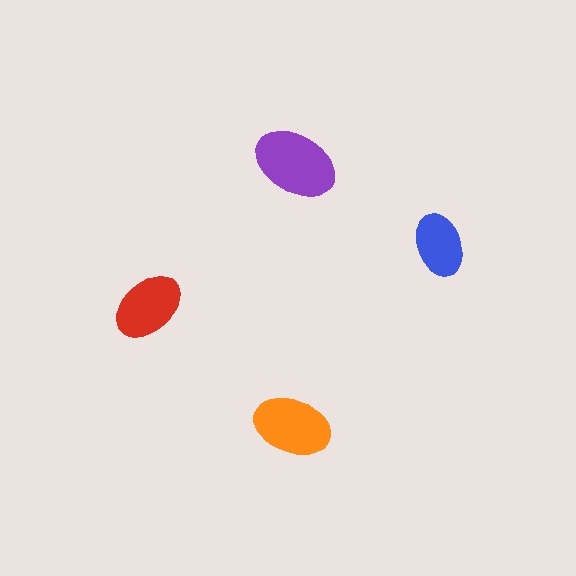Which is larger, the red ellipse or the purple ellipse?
The purple one.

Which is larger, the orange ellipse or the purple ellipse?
The purple one.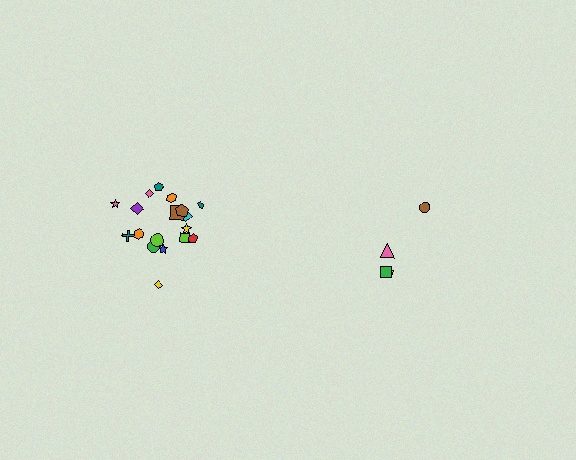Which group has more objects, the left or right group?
The left group.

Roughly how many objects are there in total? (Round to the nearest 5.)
Roughly 20 objects in total.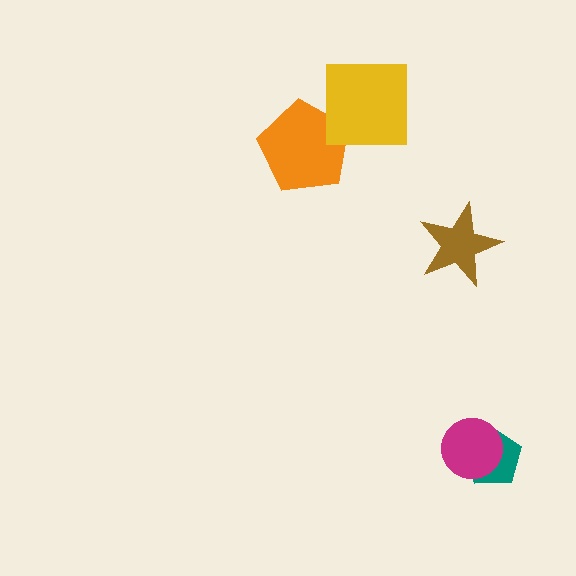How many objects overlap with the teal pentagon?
1 object overlaps with the teal pentagon.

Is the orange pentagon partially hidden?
Yes, it is partially covered by another shape.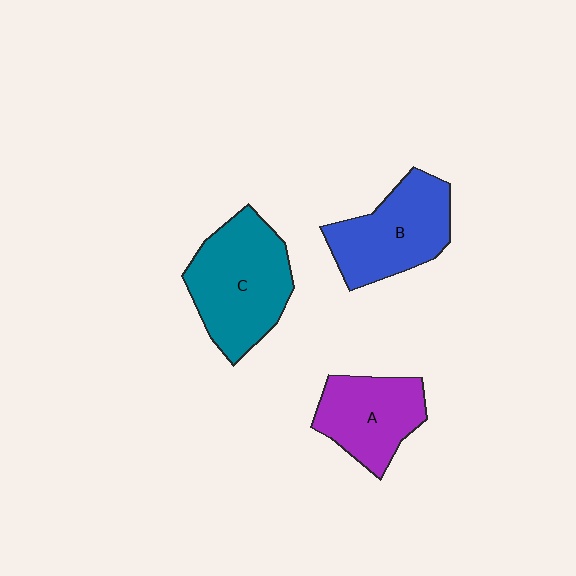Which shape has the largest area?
Shape C (teal).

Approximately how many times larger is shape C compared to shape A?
Approximately 1.4 times.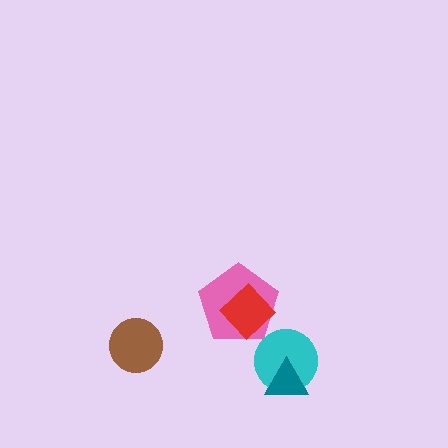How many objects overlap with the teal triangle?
1 object overlaps with the teal triangle.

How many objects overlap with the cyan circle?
1 object overlaps with the cyan circle.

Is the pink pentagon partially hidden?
Yes, it is partially covered by another shape.